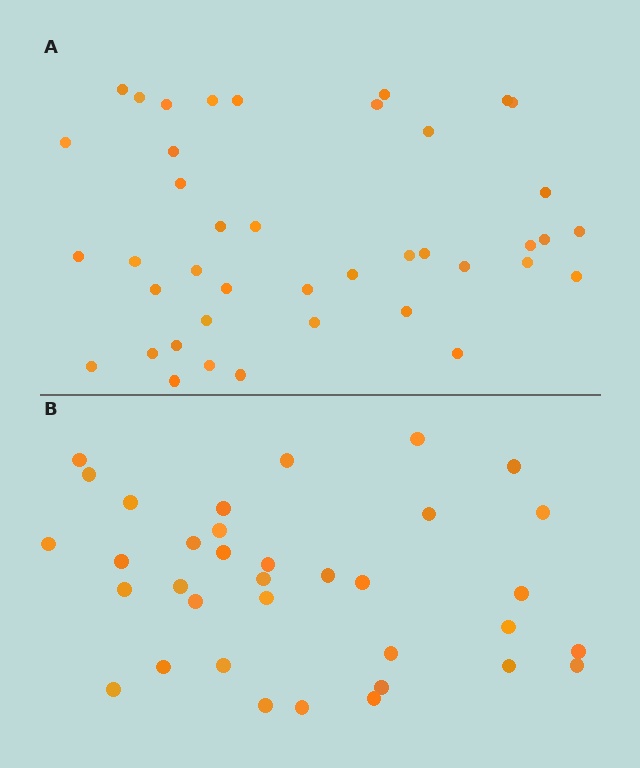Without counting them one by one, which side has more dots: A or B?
Region A (the top region) has more dots.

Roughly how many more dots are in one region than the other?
Region A has about 6 more dots than region B.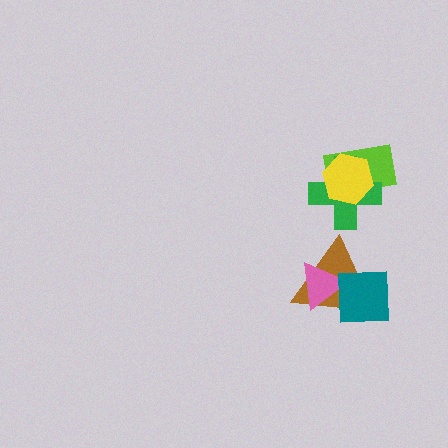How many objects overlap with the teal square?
2 objects overlap with the teal square.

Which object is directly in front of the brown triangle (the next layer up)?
The pink triangle is directly in front of the brown triangle.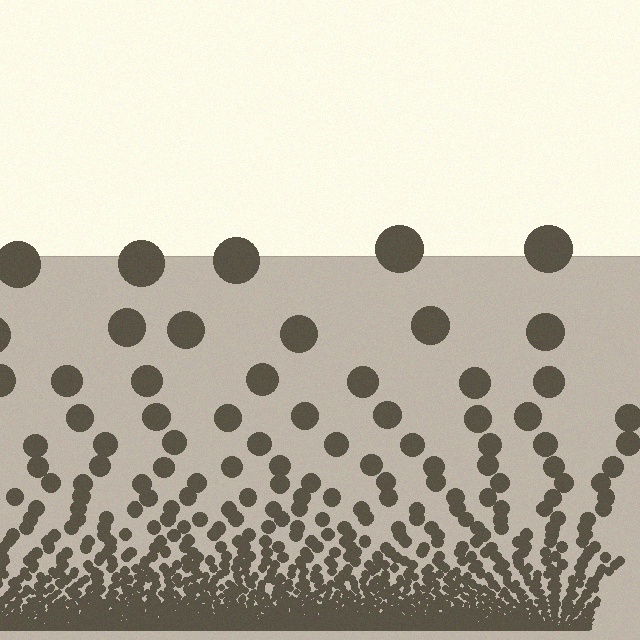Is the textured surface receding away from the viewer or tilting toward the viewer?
The surface appears to tilt toward the viewer. Texture elements get larger and sparser toward the top.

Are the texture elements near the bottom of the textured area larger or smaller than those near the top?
Smaller. The gradient is inverted — elements near the bottom are smaller and denser.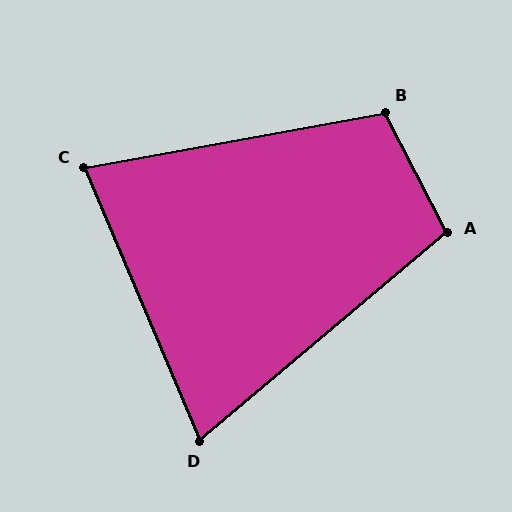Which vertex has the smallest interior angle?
D, at approximately 73 degrees.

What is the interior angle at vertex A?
Approximately 103 degrees (obtuse).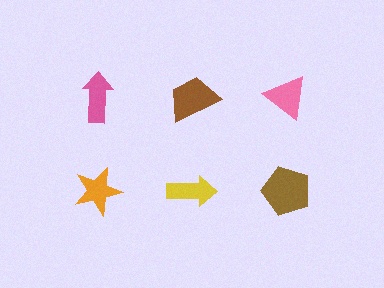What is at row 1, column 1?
A pink arrow.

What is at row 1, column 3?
A pink triangle.